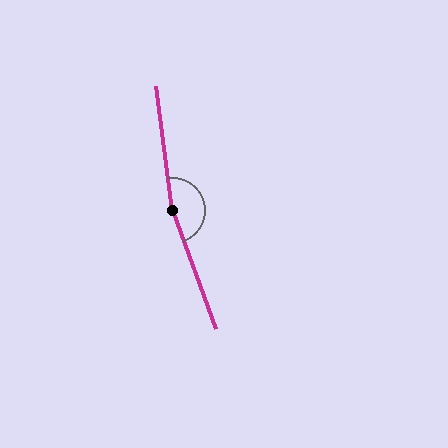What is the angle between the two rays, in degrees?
Approximately 168 degrees.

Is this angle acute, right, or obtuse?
It is obtuse.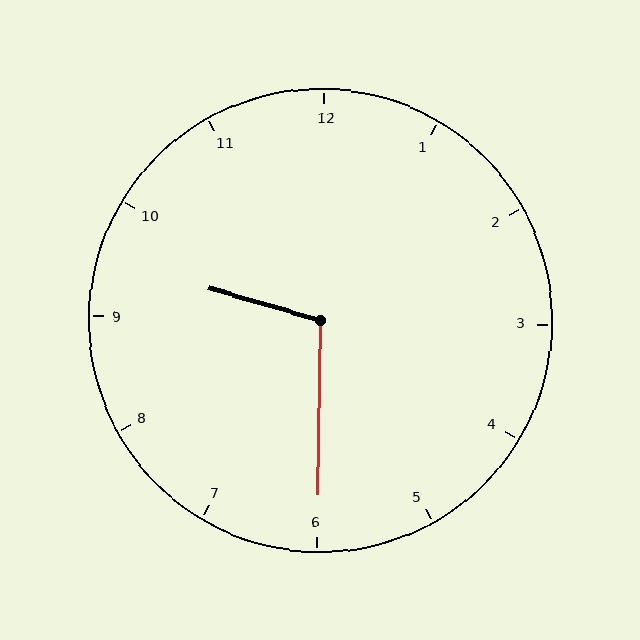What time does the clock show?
9:30.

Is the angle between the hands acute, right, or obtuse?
It is obtuse.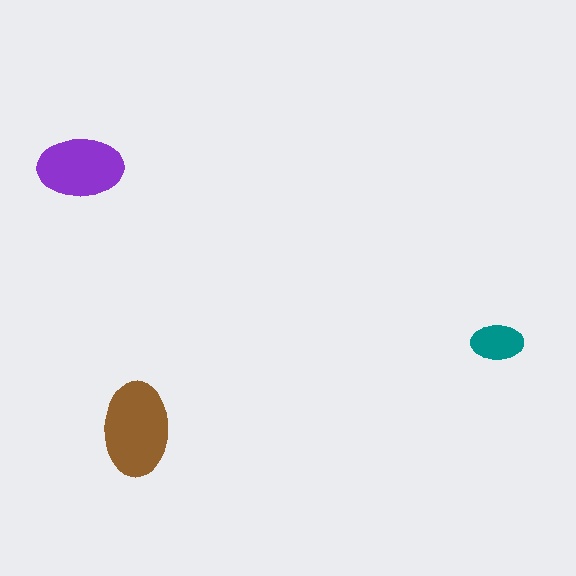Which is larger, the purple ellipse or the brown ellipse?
The brown one.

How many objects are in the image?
There are 3 objects in the image.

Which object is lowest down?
The brown ellipse is bottommost.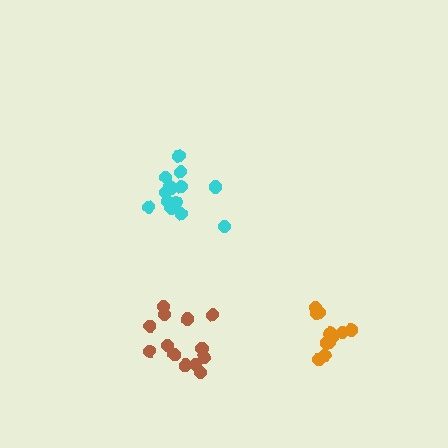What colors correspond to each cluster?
The clusters are colored: orange, cyan, brown.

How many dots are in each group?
Group 1: 11 dots, Group 2: 14 dots, Group 3: 13 dots (38 total).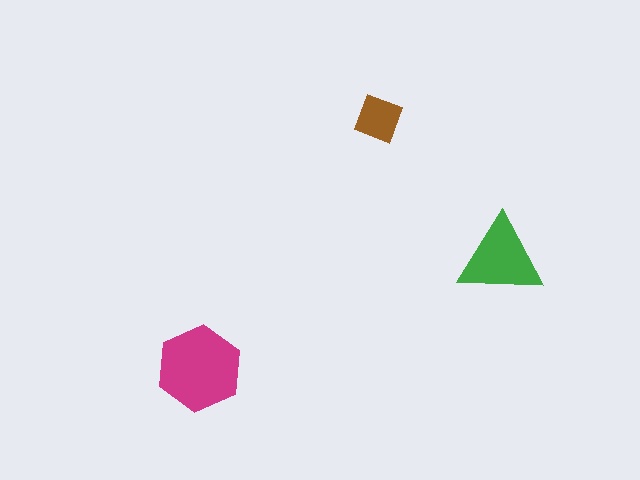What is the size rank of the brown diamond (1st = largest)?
3rd.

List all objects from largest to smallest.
The magenta hexagon, the green triangle, the brown diamond.